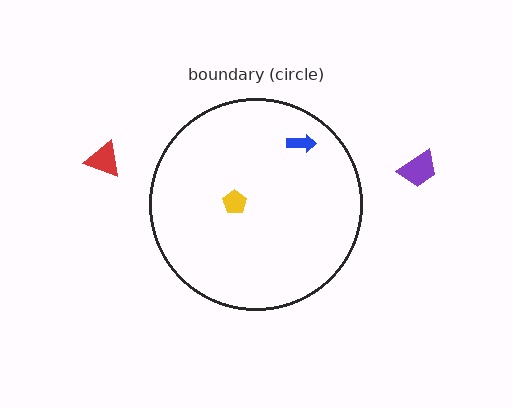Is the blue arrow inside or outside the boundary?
Inside.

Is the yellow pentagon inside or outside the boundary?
Inside.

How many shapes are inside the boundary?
2 inside, 2 outside.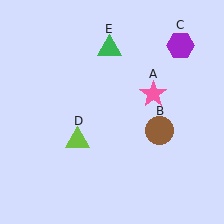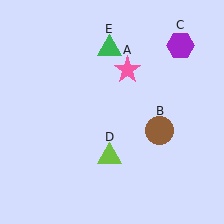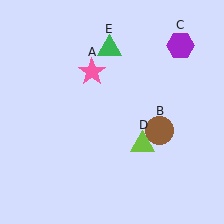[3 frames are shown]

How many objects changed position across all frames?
2 objects changed position: pink star (object A), lime triangle (object D).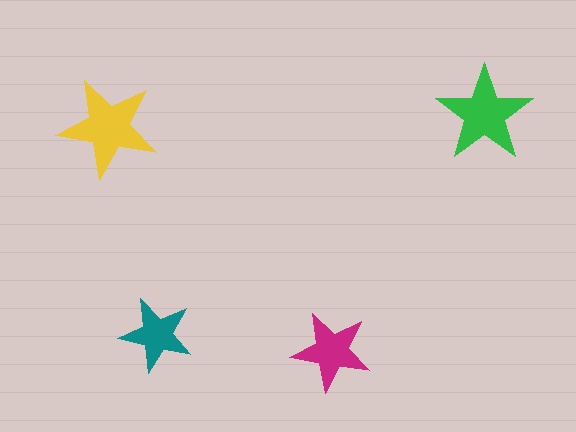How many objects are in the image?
There are 4 objects in the image.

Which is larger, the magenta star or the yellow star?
The yellow one.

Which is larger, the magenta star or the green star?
The green one.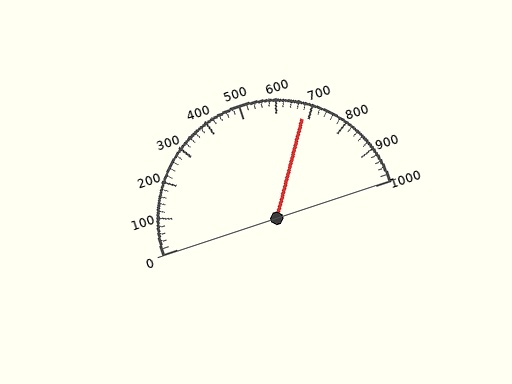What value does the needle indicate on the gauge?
The needle indicates approximately 680.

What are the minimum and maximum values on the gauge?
The gauge ranges from 0 to 1000.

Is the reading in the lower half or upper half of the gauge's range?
The reading is in the upper half of the range (0 to 1000).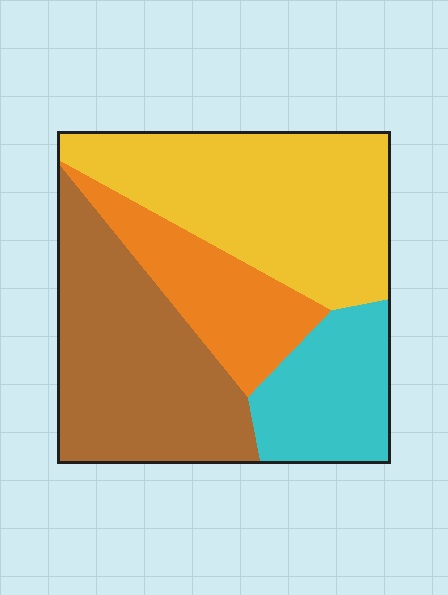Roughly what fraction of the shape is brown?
Brown covers 32% of the shape.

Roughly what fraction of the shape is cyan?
Cyan covers about 15% of the shape.